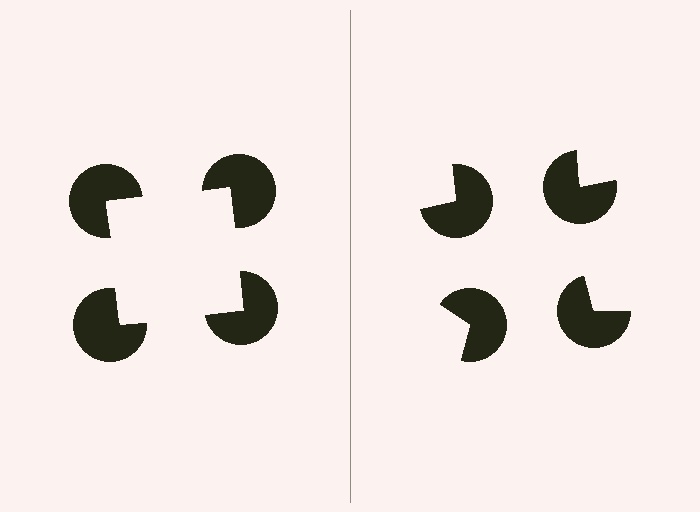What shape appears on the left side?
An illusory square.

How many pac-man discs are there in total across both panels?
8 — 4 on each side.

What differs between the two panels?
The pac-man discs are positioned identically on both sides; only the wedge orientations differ. On the left they align to a square; on the right they are misaligned.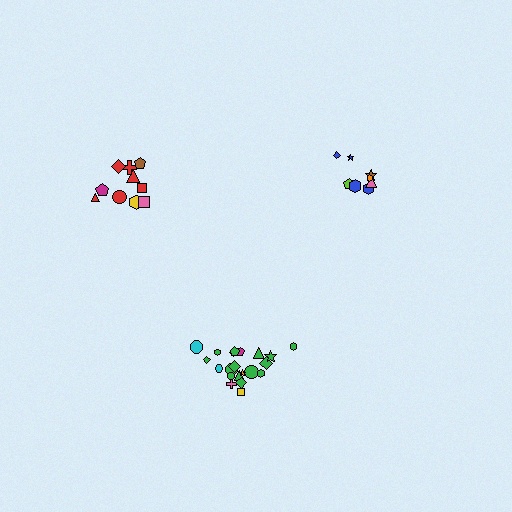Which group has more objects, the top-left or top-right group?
The top-left group.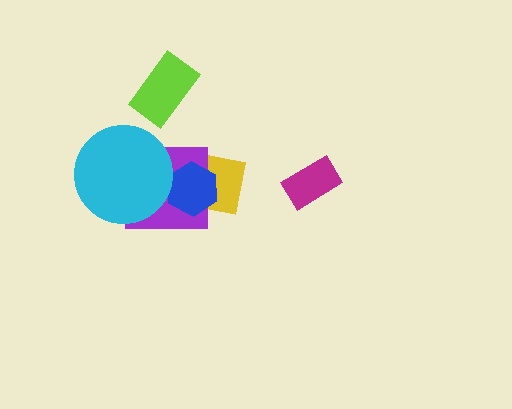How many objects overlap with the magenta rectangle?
0 objects overlap with the magenta rectangle.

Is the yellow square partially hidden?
Yes, it is partially covered by another shape.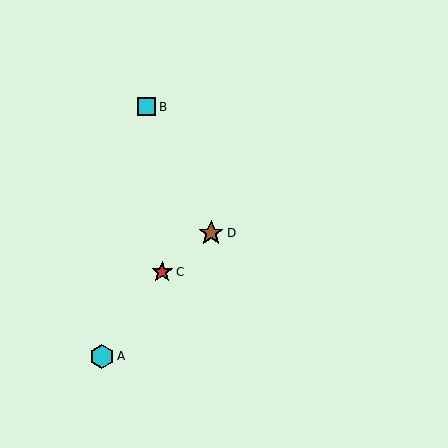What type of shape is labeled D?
Shape D is a brown star.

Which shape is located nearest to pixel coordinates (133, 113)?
The cyan square (labeled B) at (147, 107) is nearest to that location.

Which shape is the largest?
The cyan hexagon (labeled A) is the largest.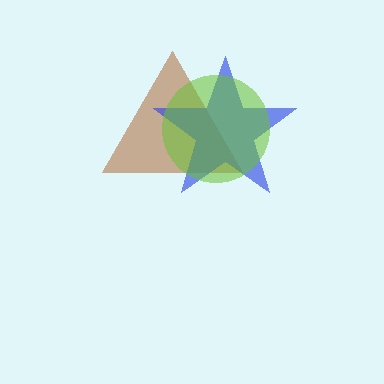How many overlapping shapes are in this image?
There are 3 overlapping shapes in the image.